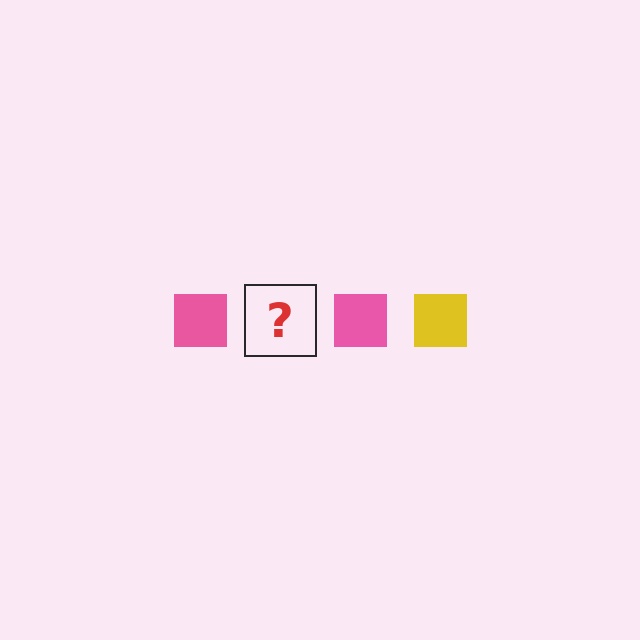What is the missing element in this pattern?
The missing element is a yellow square.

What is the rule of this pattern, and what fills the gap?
The rule is that the pattern cycles through pink, yellow squares. The gap should be filled with a yellow square.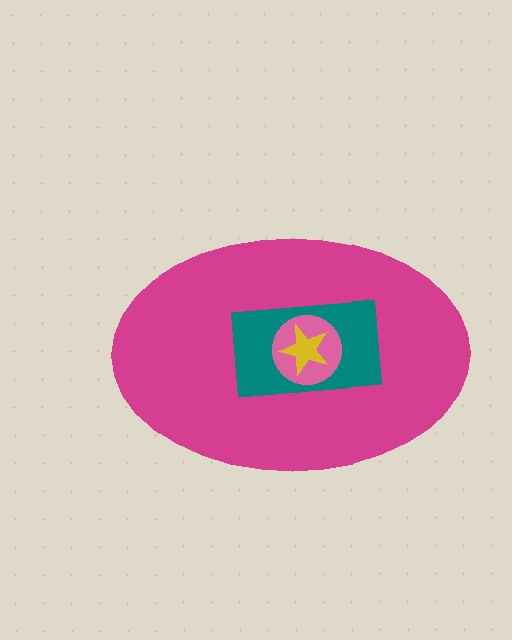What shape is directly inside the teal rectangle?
The pink circle.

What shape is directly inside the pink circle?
The yellow star.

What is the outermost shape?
The magenta ellipse.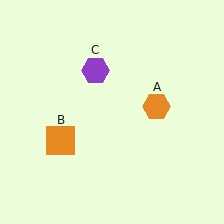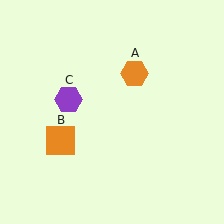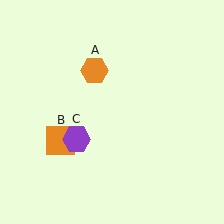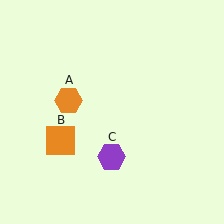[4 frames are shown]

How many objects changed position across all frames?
2 objects changed position: orange hexagon (object A), purple hexagon (object C).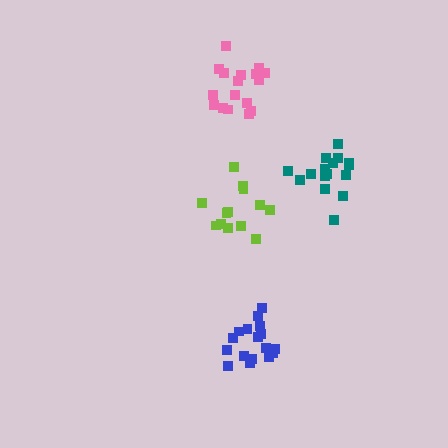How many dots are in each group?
Group 1: 17 dots, Group 2: 13 dots, Group 3: 17 dots, Group 4: 16 dots (63 total).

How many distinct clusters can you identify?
There are 4 distinct clusters.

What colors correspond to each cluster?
The clusters are colored: pink, lime, blue, teal.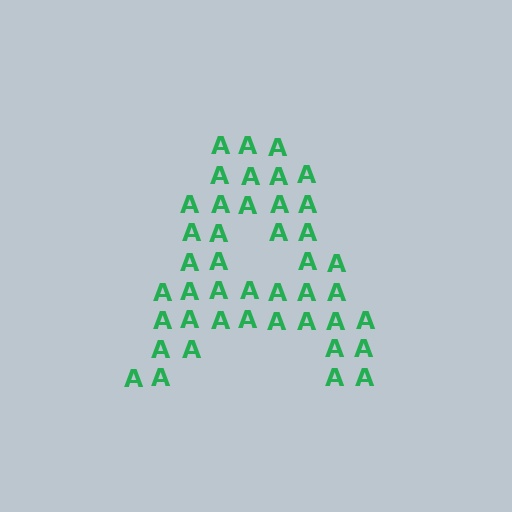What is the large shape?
The large shape is the letter A.